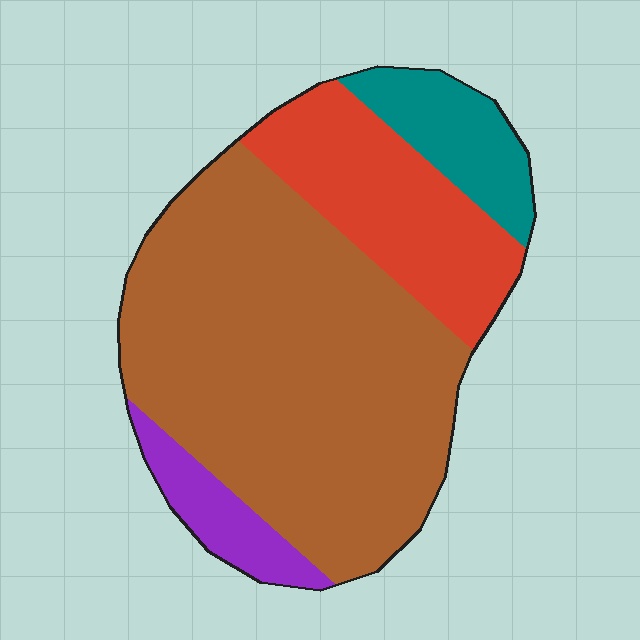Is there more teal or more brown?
Brown.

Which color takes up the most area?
Brown, at roughly 60%.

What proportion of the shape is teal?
Teal takes up about one tenth (1/10) of the shape.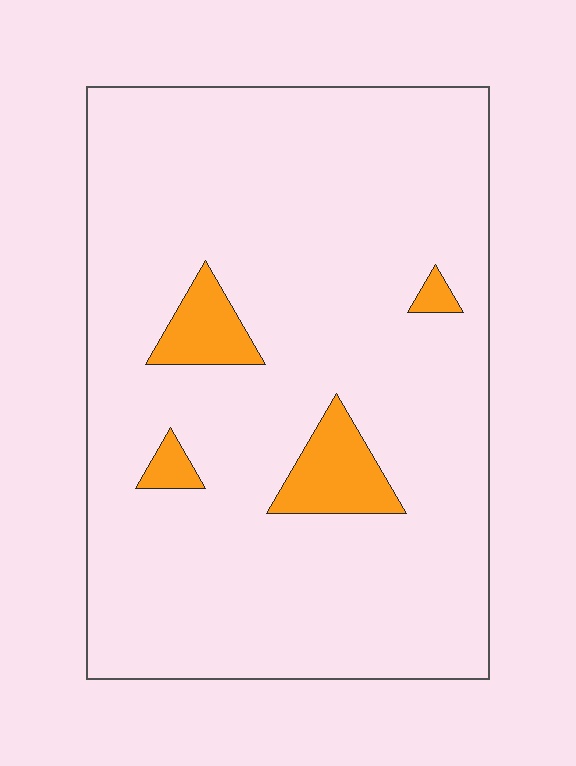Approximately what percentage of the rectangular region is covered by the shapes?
Approximately 10%.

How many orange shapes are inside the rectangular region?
4.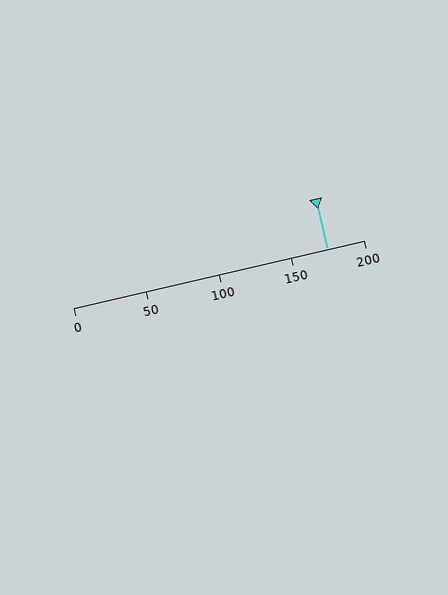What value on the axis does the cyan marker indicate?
The marker indicates approximately 175.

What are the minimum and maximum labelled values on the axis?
The axis runs from 0 to 200.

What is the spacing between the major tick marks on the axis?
The major ticks are spaced 50 apart.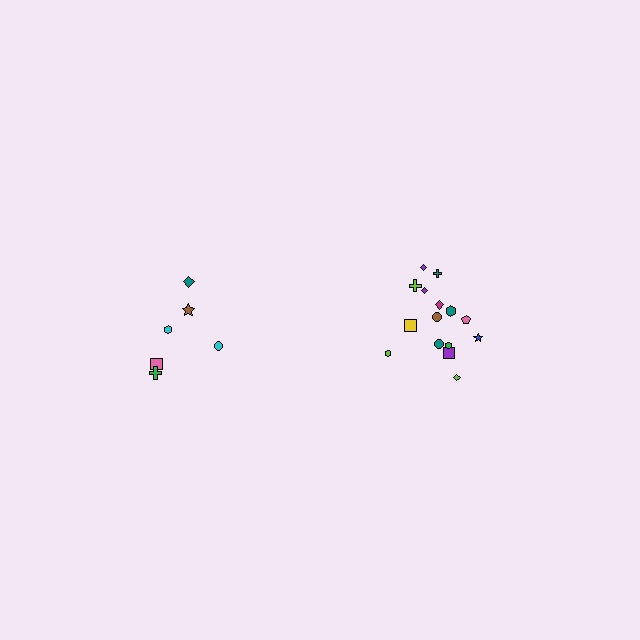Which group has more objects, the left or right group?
The right group.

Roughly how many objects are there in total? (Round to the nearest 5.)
Roughly 20 objects in total.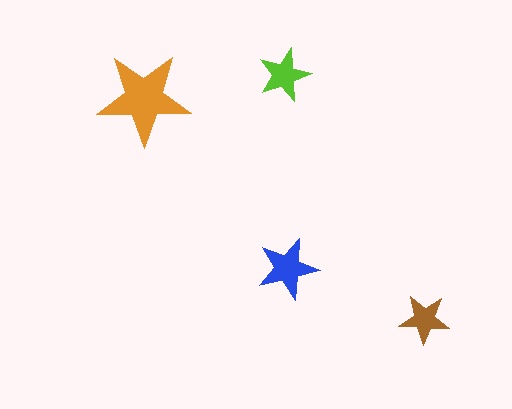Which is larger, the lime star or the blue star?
The blue one.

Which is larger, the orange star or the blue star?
The orange one.